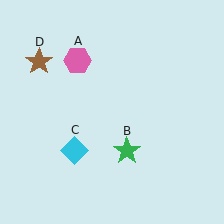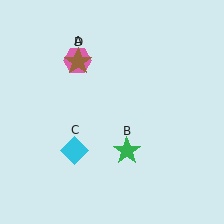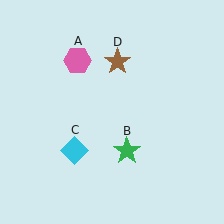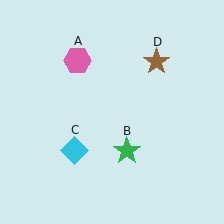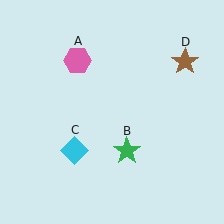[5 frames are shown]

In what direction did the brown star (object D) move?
The brown star (object D) moved right.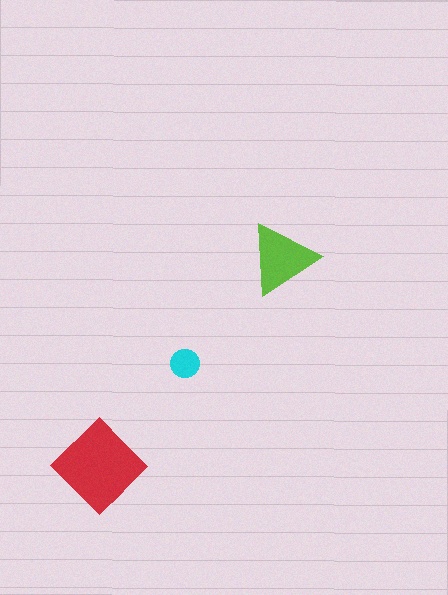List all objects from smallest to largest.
The cyan circle, the lime triangle, the red diamond.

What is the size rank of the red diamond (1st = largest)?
1st.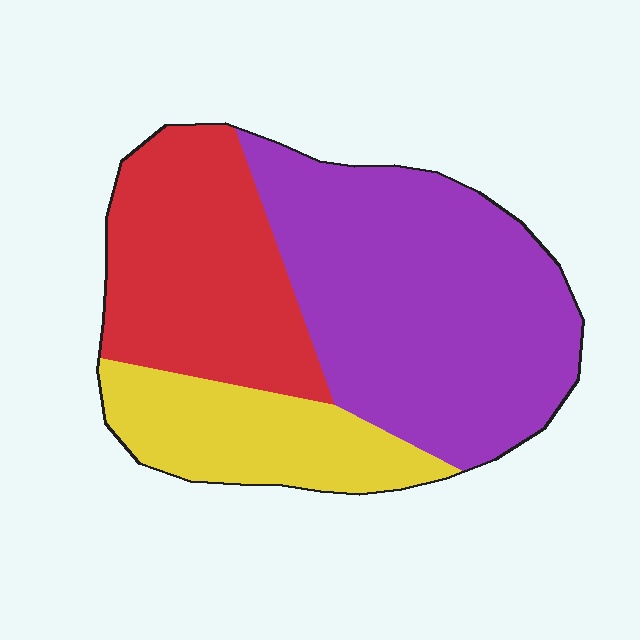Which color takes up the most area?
Purple, at roughly 50%.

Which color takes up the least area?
Yellow, at roughly 20%.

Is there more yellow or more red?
Red.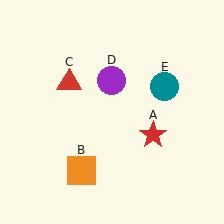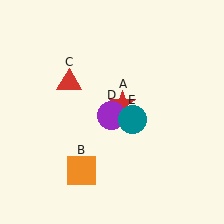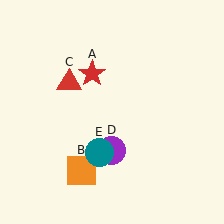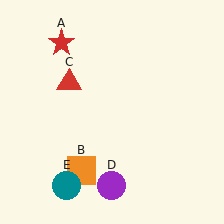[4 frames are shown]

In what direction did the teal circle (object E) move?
The teal circle (object E) moved down and to the left.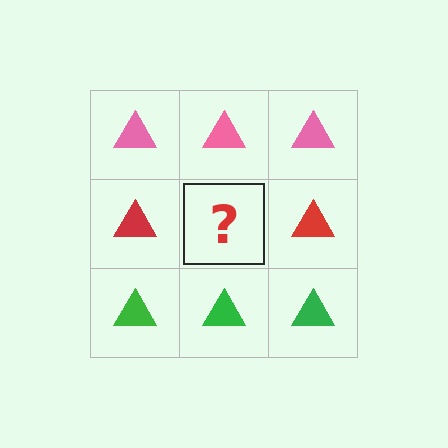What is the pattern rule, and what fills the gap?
The rule is that each row has a consistent color. The gap should be filled with a red triangle.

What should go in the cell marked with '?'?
The missing cell should contain a red triangle.